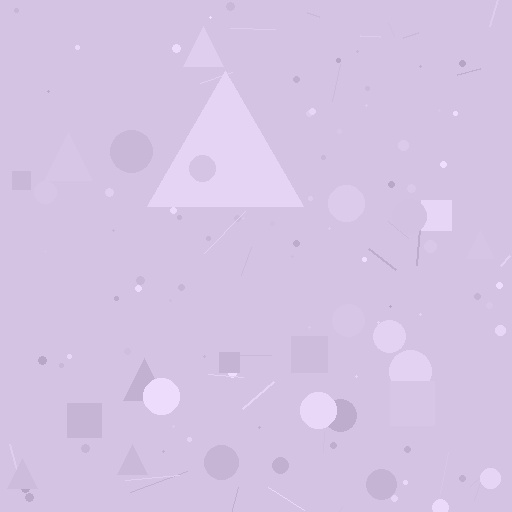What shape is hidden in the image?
A triangle is hidden in the image.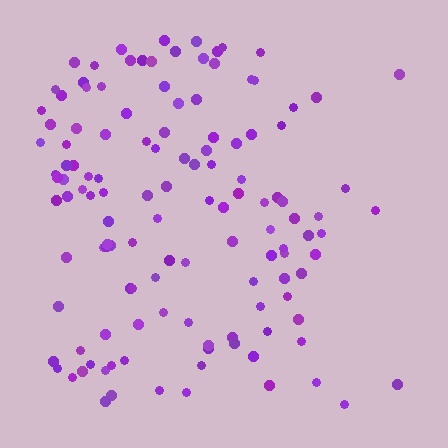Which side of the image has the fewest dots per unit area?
The right.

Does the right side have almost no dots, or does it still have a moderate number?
Still a moderate number, just noticeably fewer than the left.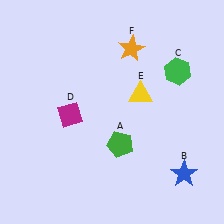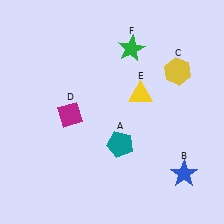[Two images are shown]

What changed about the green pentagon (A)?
In Image 1, A is green. In Image 2, it changed to teal.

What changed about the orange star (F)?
In Image 1, F is orange. In Image 2, it changed to green.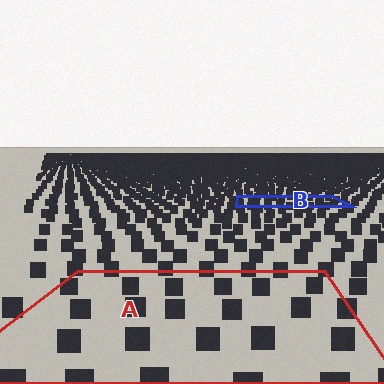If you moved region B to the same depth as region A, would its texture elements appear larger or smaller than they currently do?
They would appear larger. At a closer depth, the same texture elements are projected at a bigger on-screen size.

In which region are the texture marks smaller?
The texture marks are smaller in region B, because it is farther away.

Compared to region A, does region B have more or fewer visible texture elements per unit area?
Region B has more texture elements per unit area — they are packed more densely because it is farther away.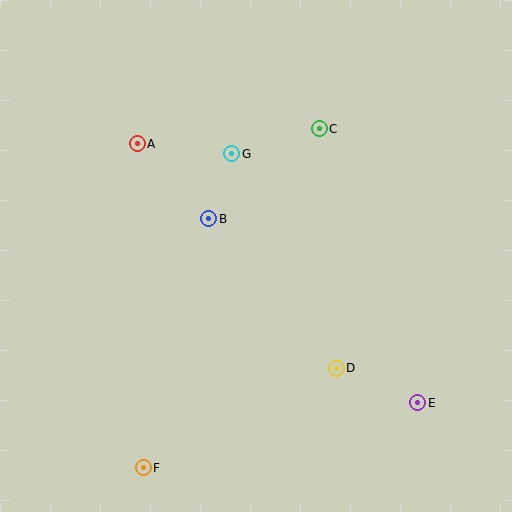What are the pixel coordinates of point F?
Point F is at (143, 468).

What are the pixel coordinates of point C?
Point C is at (319, 129).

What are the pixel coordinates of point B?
Point B is at (209, 219).